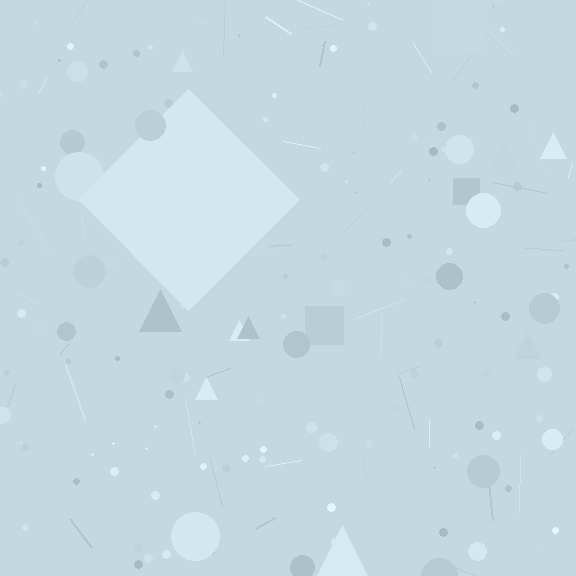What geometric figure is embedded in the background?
A diamond is embedded in the background.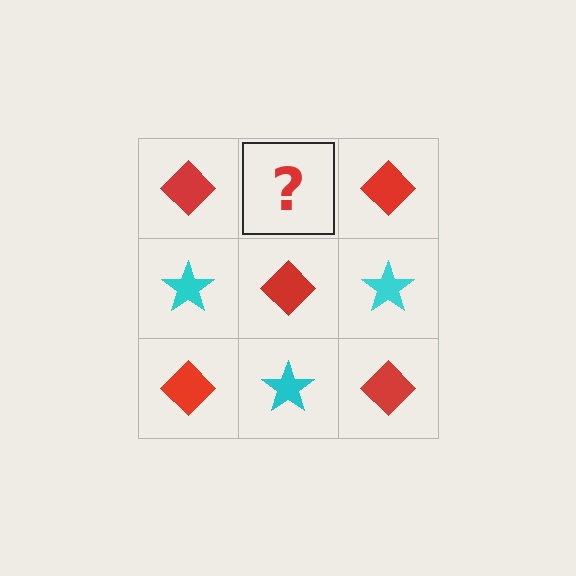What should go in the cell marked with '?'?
The missing cell should contain a cyan star.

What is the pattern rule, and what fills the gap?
The rule is that it alternates red diamond and cyan star in a checkerboard pattern. The gap should be filled with a cyan star.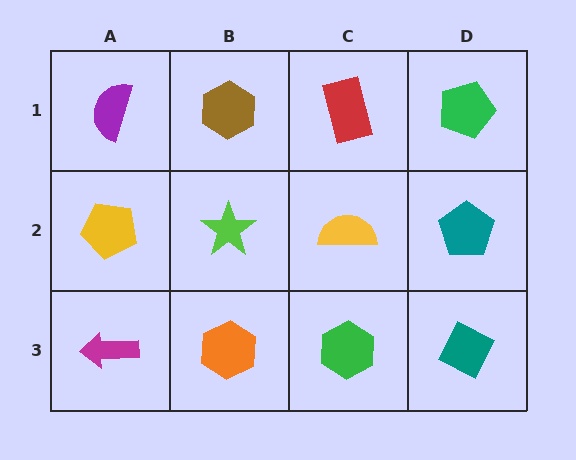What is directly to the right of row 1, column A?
A brown hexagon.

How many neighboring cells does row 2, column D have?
3.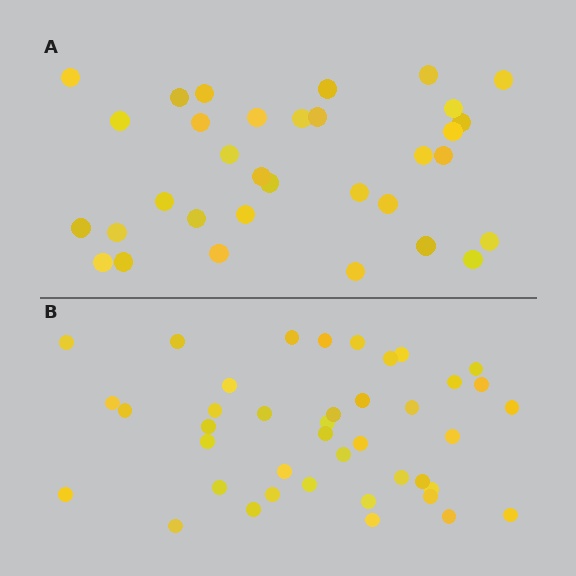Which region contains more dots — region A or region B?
Region B (the bottom region) has more dots.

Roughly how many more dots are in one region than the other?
Region B has roughly 8 or so more dots than region A.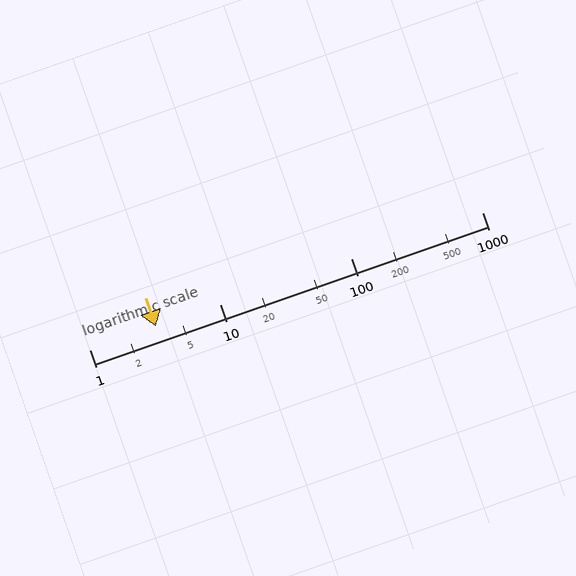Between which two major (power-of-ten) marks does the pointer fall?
The pointer is between 1 and 10.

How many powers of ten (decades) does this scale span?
The scale spans 3 decades, from 1 to 1000.